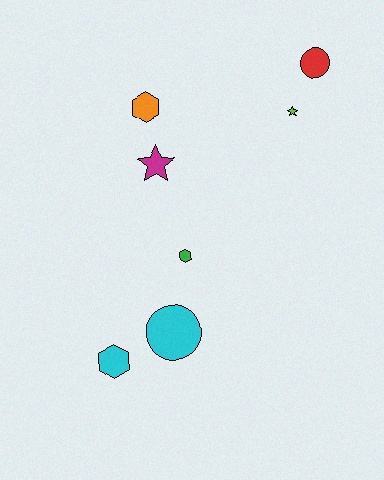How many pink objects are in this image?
There are no pink objects.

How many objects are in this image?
There are 7 objects.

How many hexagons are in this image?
There are 3 hexagons.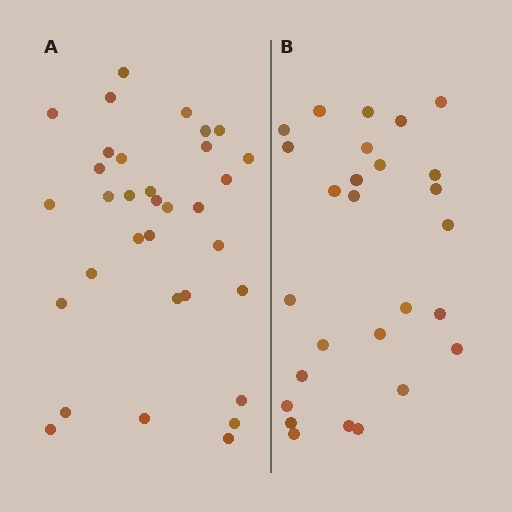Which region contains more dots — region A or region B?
Region A (the left region) has more dots.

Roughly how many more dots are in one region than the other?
Region A has about 6 more dots than region B.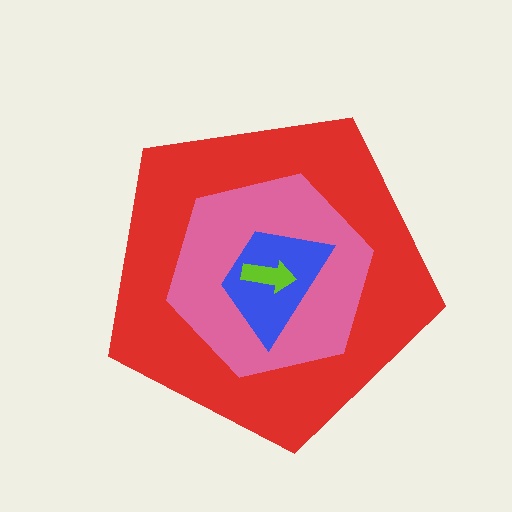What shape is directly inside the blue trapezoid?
The lime arrow.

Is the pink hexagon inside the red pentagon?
Yes.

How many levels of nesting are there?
4.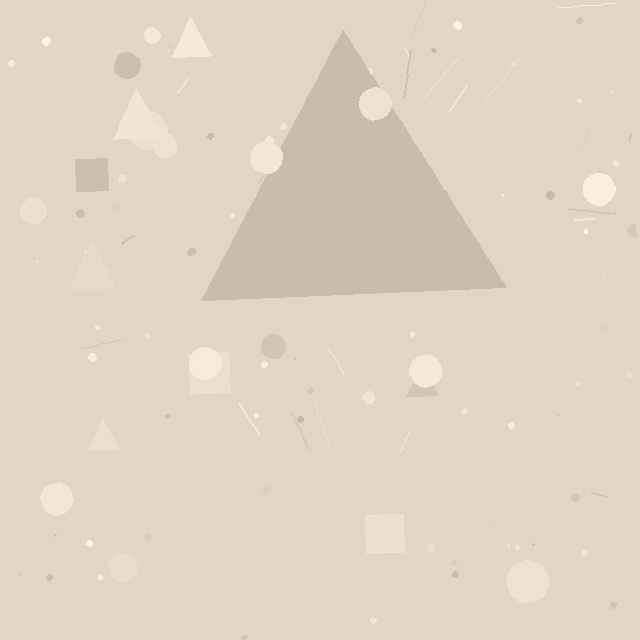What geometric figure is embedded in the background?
A triangle is embedded in the background.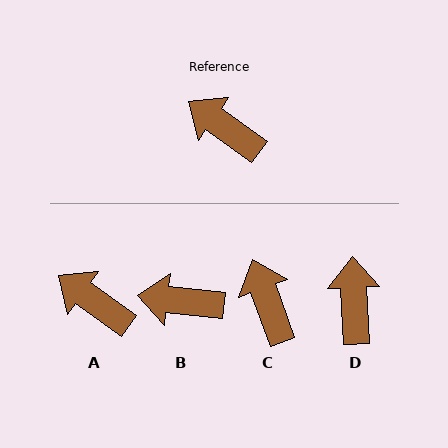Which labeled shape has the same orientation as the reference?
A.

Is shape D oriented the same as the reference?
No, it is off by about 51 degrees.